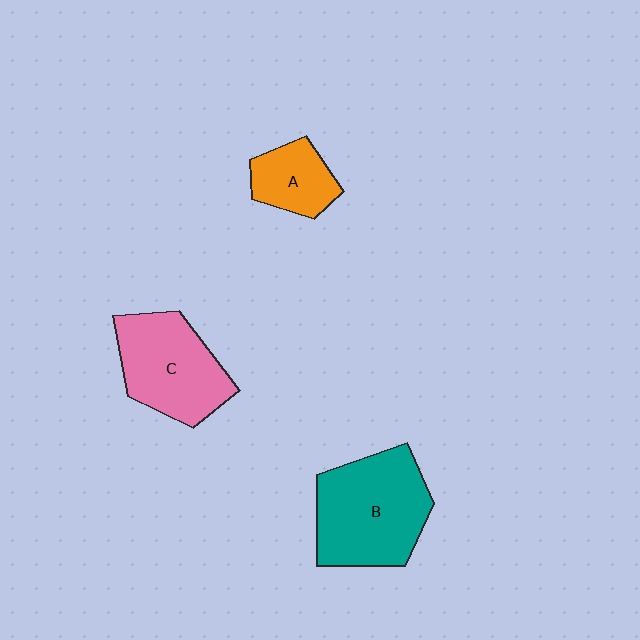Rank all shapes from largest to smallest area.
From largest to smallest: B (teal), C (pink), A (orange).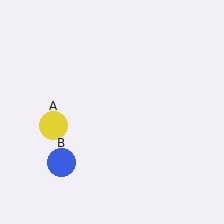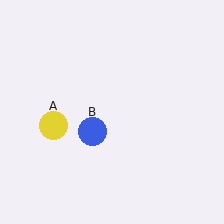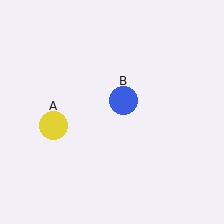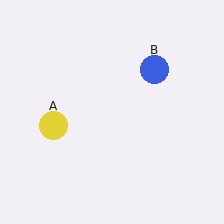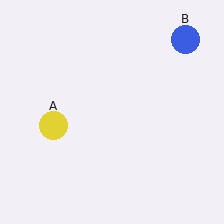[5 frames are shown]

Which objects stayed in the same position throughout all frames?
Yellow circle (object A) remained stationary.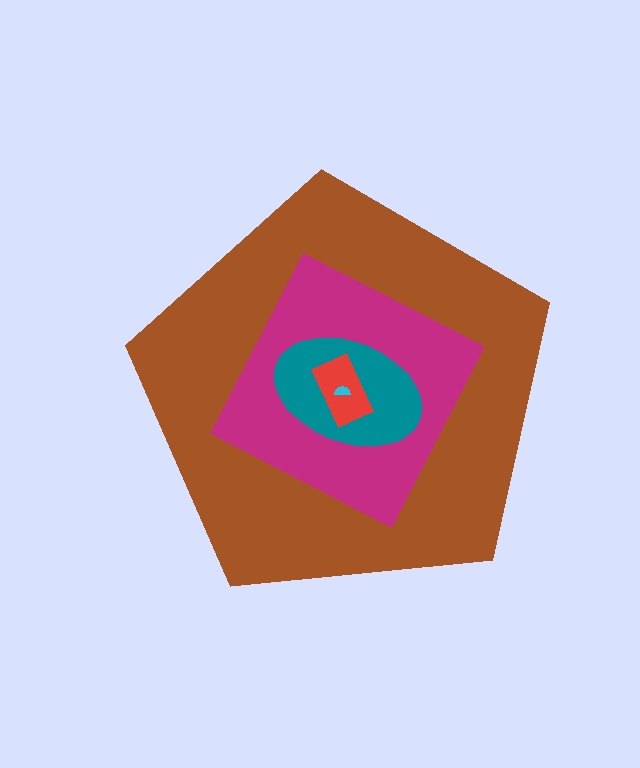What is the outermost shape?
The brown pentagon.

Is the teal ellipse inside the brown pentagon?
Yes.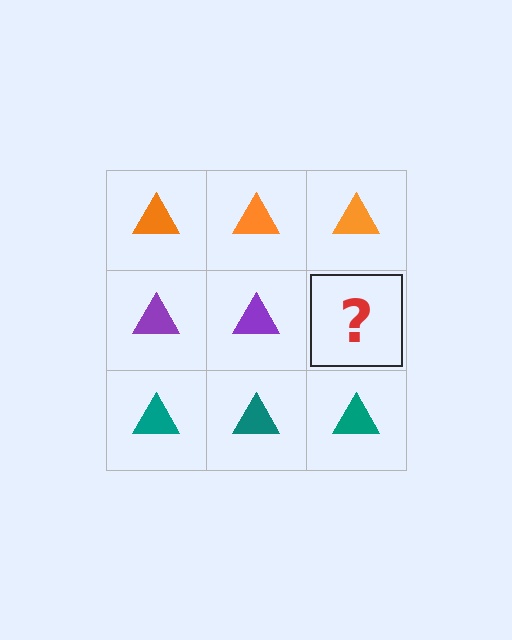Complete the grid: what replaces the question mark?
The question mark should be replaced with a purple triangle.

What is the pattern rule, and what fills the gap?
The rule is that each row has a consistent color. The gap should be filled with a purple triangle.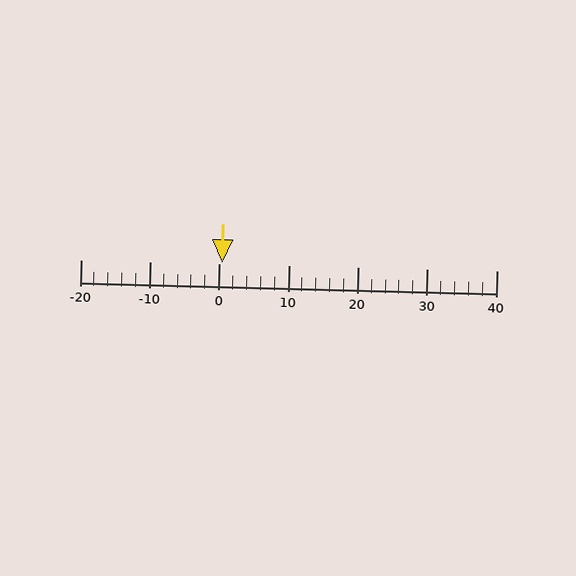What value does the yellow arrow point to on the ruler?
The yellow arrow points to approximately 0.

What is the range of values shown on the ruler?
The ruler shows values from -20 to 40.